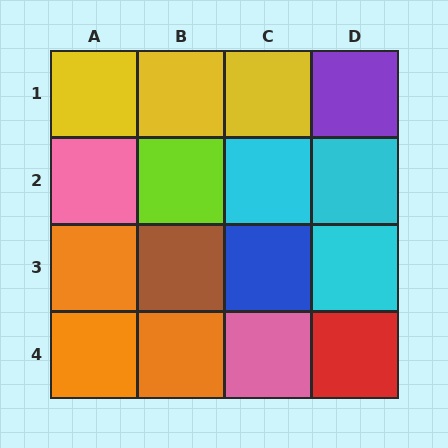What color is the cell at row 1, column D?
Purple.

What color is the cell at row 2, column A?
Pink.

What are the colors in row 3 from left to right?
Orange, brown, blue, cyan.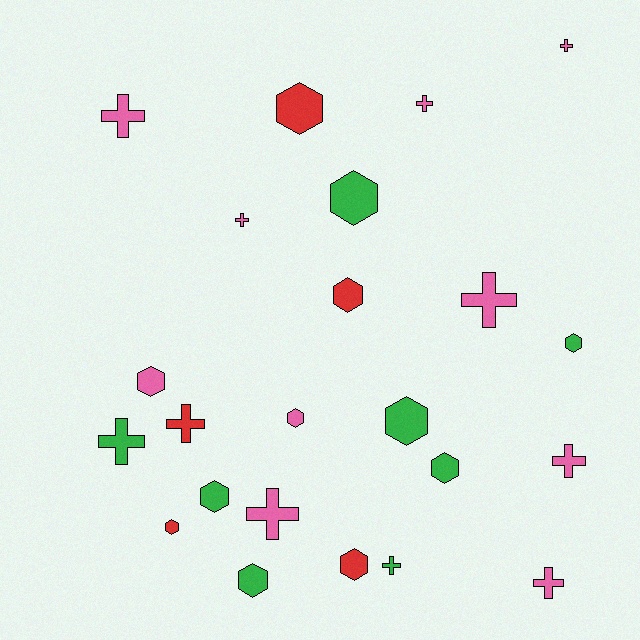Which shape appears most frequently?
Hexagon, with 12 objects.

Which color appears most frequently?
Pink, with 10 objects.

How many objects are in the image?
There are 23 objects.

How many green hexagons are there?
There are 6 green hexagons.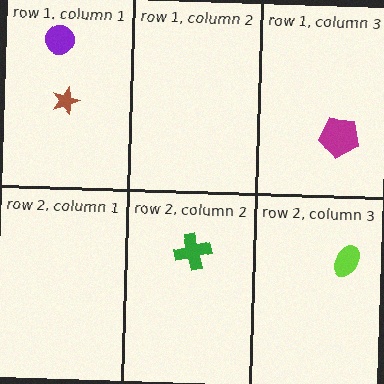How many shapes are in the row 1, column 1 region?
2.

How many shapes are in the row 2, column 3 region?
1.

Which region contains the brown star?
The row 1, column 1 region.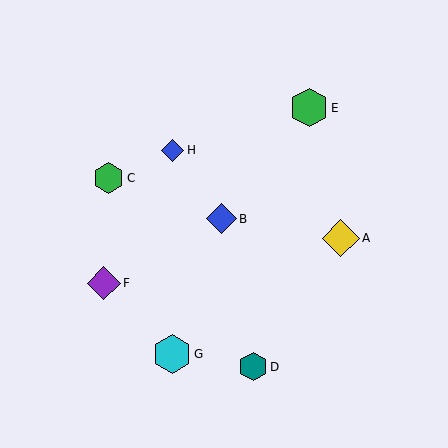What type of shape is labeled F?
Shape F is a purple diamond.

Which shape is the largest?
The cyan hexagon (labeled G) is the largest.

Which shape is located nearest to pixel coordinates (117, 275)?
The purple diamond (labeled F) at (104, 283) is nearest to that location.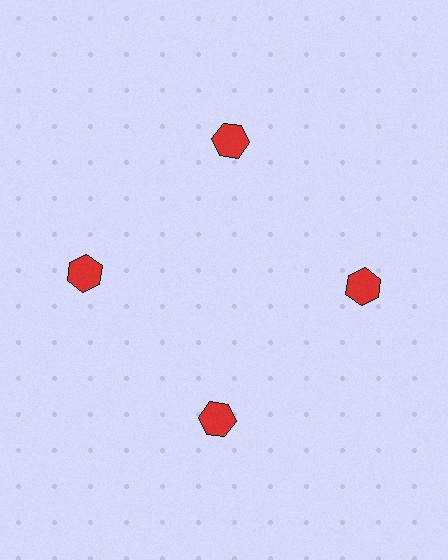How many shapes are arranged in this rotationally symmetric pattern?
There are 4 shapes, arranged in 4 groups of 1.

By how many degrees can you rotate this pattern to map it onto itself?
The pattern maps onto itself every 90 degrees of rotation.